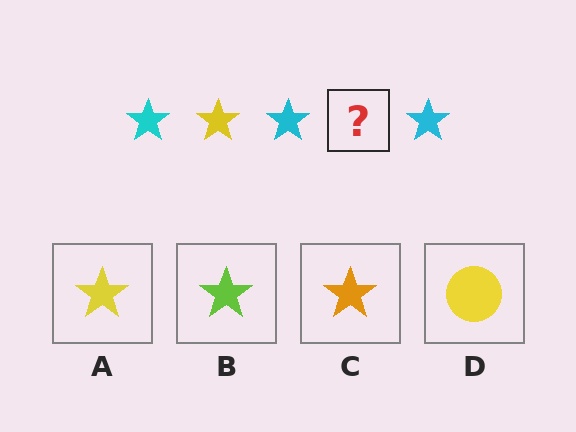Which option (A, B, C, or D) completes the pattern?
A.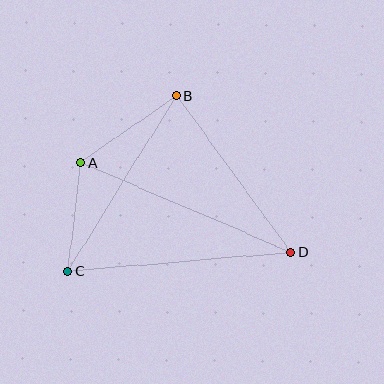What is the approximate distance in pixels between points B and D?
The distance between B and D is approximately 194 pixels.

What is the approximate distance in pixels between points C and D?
The distance between C and D is approximately 224 pixels.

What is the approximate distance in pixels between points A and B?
The distance between A and B is approximately 116 pixels.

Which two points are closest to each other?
Points A and C are closest to each other.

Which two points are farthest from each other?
Points A and D are farthest from each other.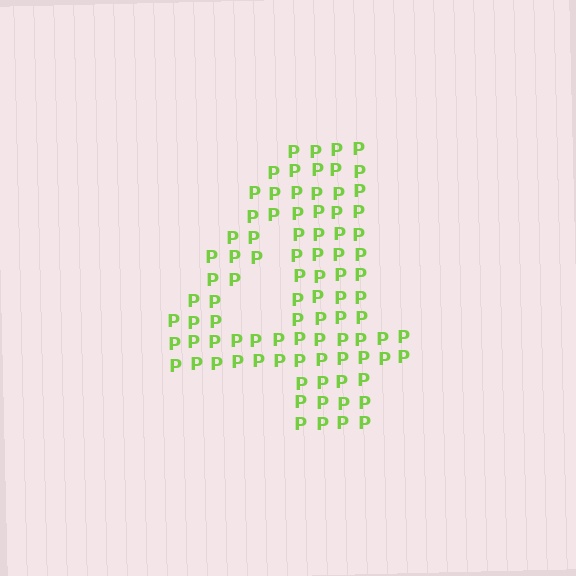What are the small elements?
The small elements are letter P's.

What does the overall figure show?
The overall figure shows the digit 4.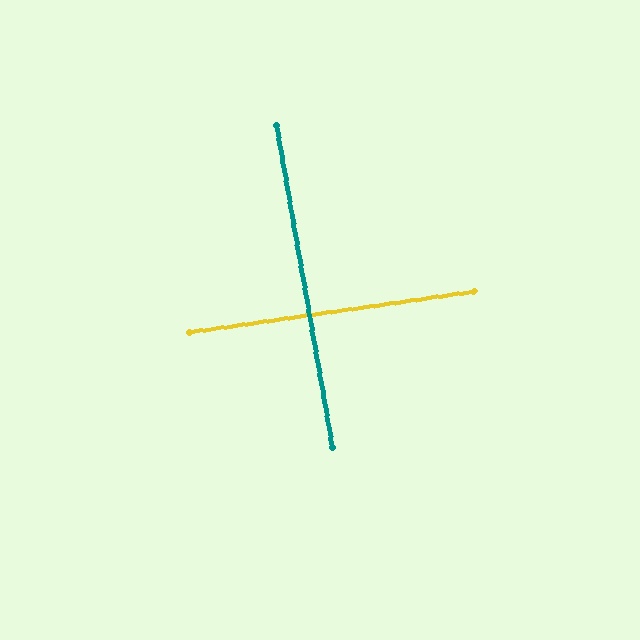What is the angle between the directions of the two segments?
Approximately 88 degrees.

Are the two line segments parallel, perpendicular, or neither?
Perpendicular — they meet at approximately 88°.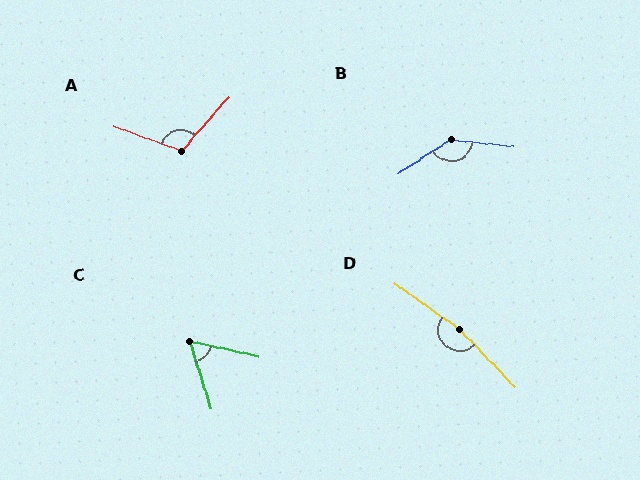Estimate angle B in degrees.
Approximately 141 degrees.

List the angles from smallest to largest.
C (60°), A (111°), B (141°), D (170°).